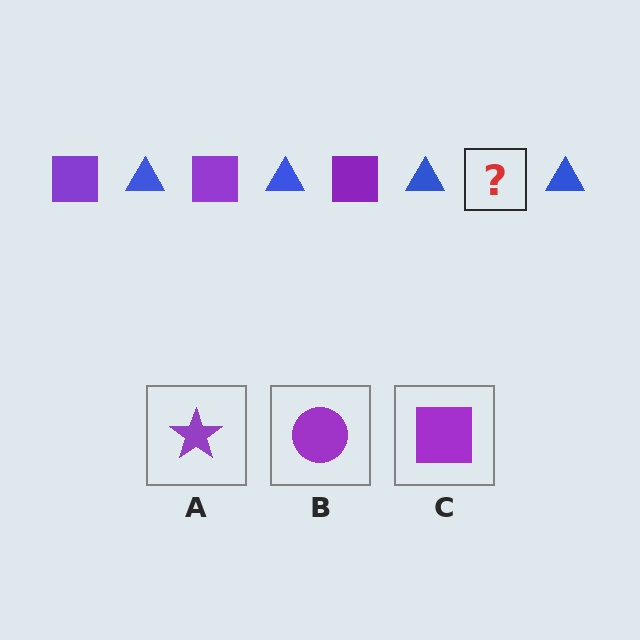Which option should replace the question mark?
Option C.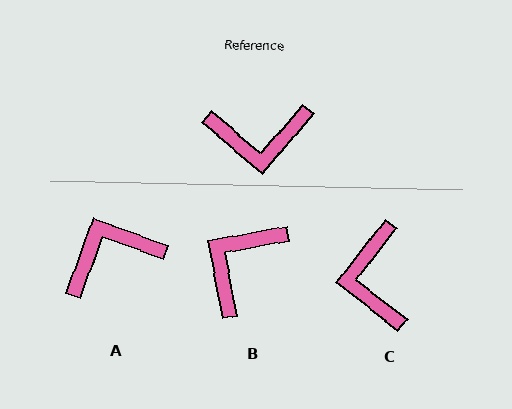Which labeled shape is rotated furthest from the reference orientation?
A, about 159 degrees away.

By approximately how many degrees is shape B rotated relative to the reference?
Approximately 129 degrees clockwise.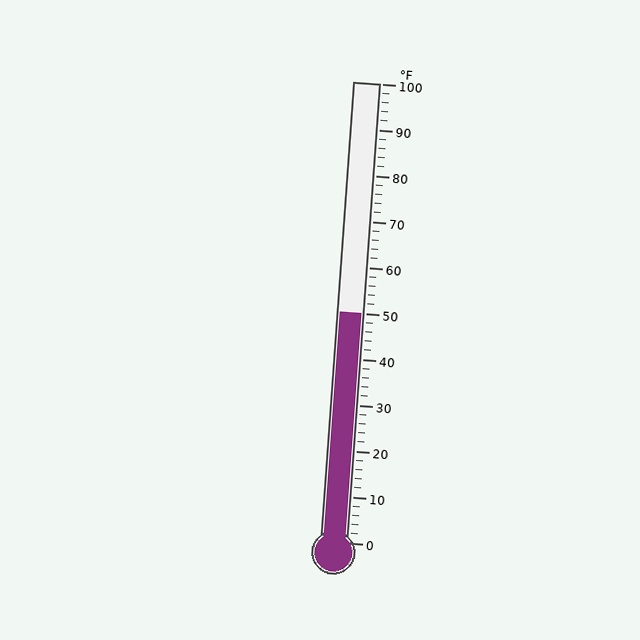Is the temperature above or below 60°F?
The temperature is below 60°F.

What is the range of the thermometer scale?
The thermometer scale ranges from 0°F to 100°F.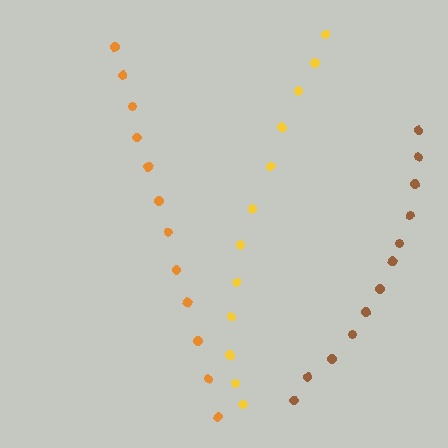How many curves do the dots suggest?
There are 3 distinct paths.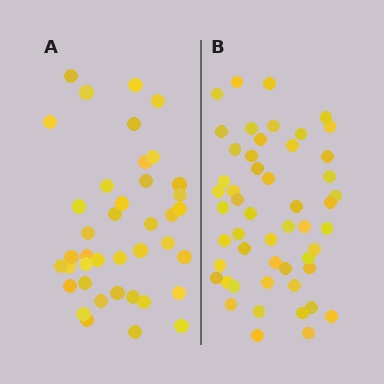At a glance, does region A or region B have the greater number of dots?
Region B (the right region) has more dots.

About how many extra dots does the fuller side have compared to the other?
Region B has roughly 12 or so more dots than region A.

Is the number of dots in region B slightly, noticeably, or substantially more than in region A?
Region B has noticeably more, but not dramatically so. The ratio is roughly 1.3 to 1.